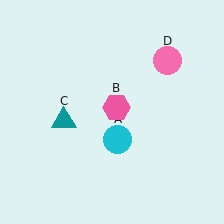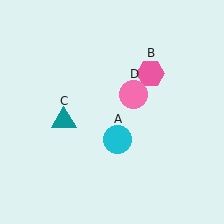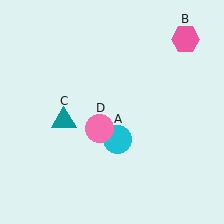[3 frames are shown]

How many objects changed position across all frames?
2 objects changed position: pink hexagon (object B), pink circle (object D).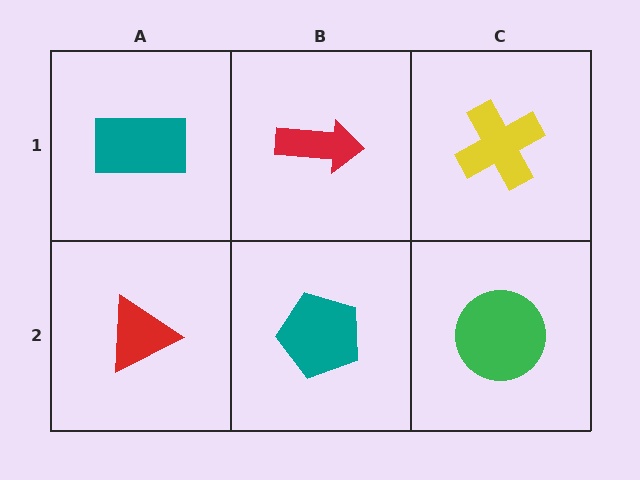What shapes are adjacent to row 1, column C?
A green circle (row 2, column C), a red arrow (row 1, column B).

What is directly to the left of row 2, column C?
A teal pentagon.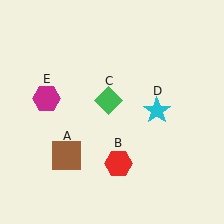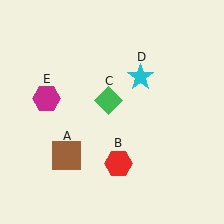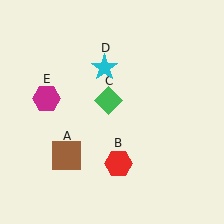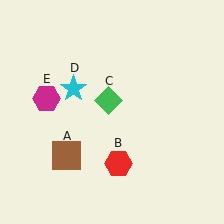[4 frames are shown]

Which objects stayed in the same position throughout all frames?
Brown square (object A) and red hexagon (object B) and green diamond (object C) and magenta hexagon (object E) remained stationary.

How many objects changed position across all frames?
1 object changed position: cyan star (object D).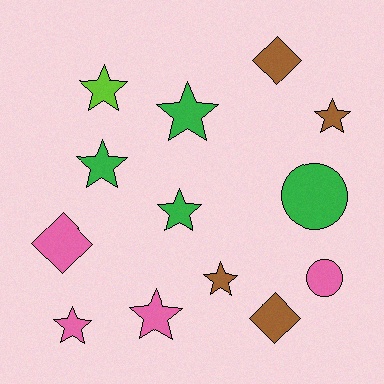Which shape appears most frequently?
Star, with 8 objects.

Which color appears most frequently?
Green, with 4 objects.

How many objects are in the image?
There are 13 objects.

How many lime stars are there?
There is 1 lime star.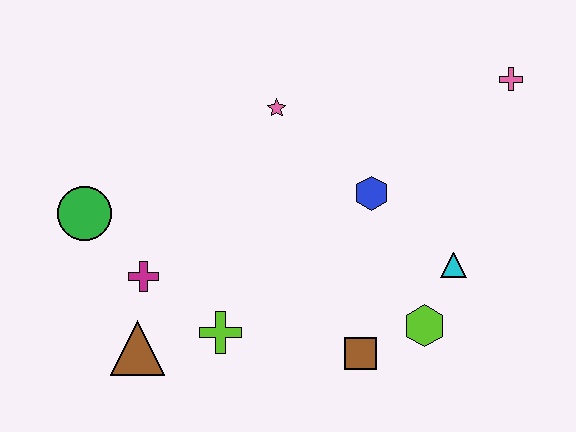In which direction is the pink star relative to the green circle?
The pink star is to the right of the green circle.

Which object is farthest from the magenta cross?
The pink cross is farthest from the magenta cross.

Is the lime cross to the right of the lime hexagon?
No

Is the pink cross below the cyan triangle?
No